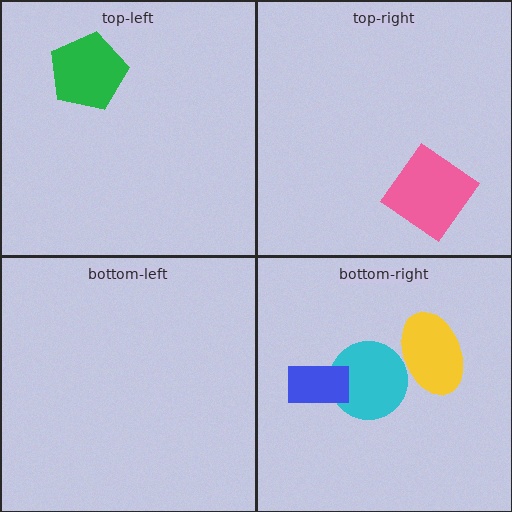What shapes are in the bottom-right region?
The cyan circle, the blue rectangle, the yellow ellipse.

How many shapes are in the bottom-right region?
3.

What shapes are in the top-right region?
The pink diamond.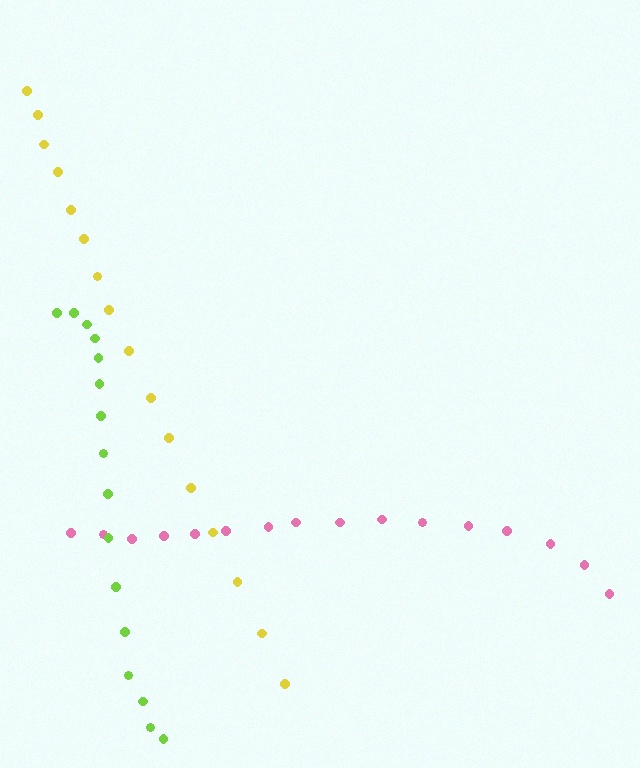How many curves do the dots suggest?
There are 3 distinct paths.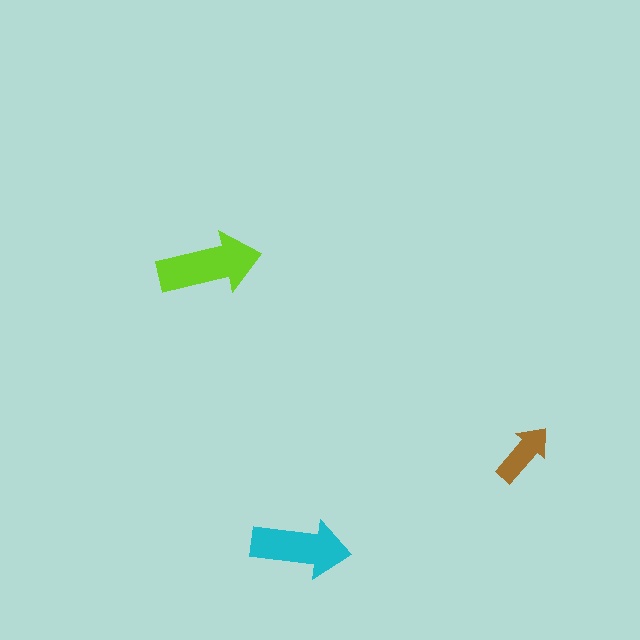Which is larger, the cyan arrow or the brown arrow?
The cyan one.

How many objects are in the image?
There are 3 objects in the image.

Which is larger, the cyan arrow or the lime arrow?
The lime one.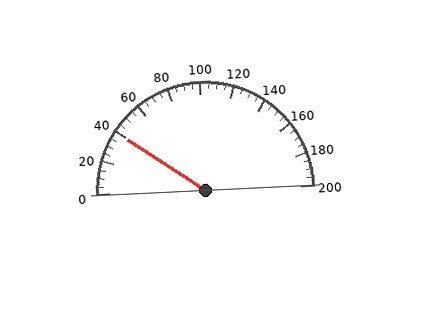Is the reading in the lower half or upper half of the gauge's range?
The reading is in the lower half of the range (0 to 200).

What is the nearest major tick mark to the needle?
The nearest major tick mark is 40.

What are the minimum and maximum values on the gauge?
The gauge ranges from 0 to 200.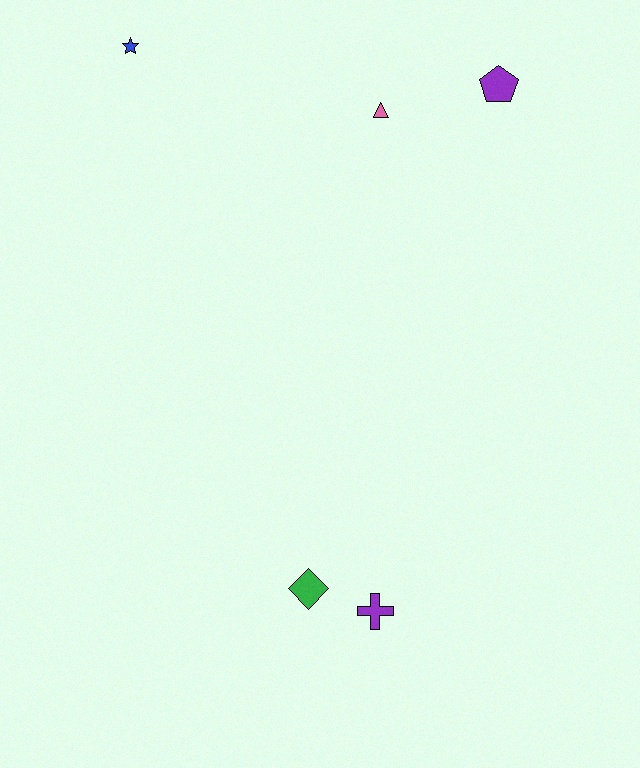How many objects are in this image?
There are 5 objects.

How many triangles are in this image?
There is 1 triangle.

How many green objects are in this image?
There is 1 green object.